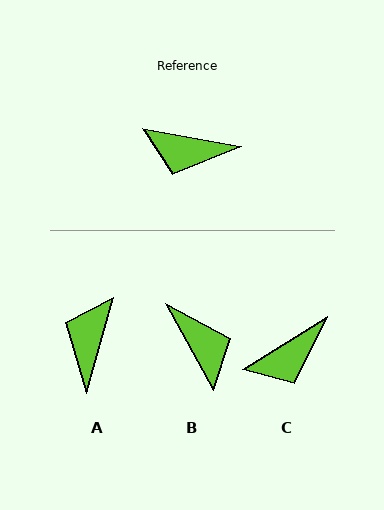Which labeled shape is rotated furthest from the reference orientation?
B, about 130 degrees away.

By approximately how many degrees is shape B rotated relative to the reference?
Approximately 130 degrees counter-clockwise.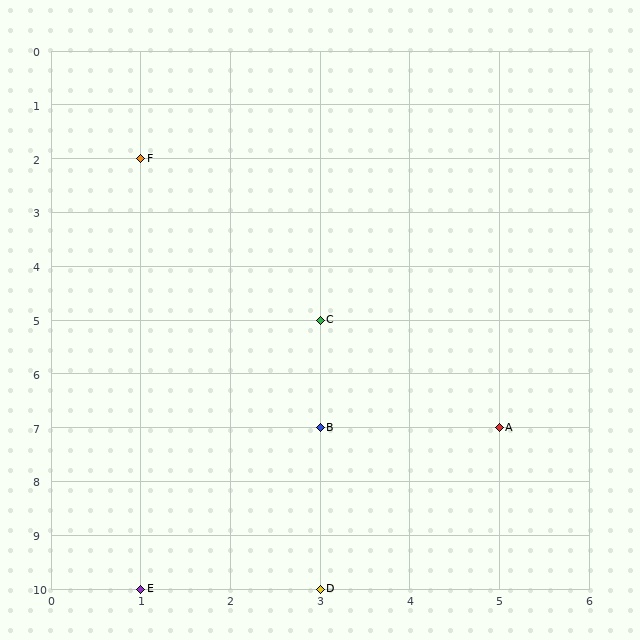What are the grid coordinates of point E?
Point E is at grid coordinates (1, 10).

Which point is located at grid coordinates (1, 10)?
Point E is at (1, 10).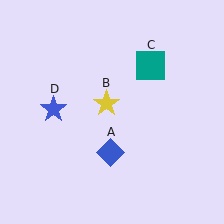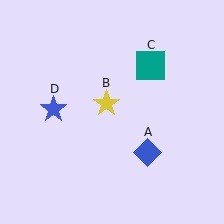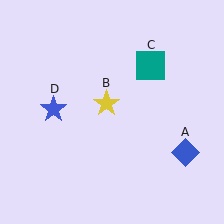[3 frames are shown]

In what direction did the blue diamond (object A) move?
The blue diamond (object A) moved right.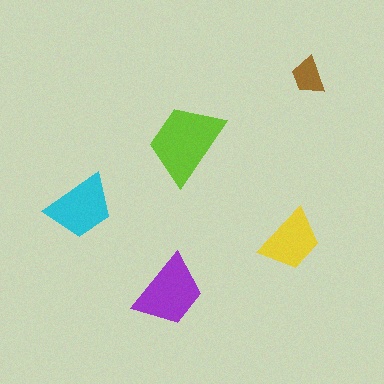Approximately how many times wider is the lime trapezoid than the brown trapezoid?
About 2 times wider.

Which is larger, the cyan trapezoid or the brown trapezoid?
The cyan one.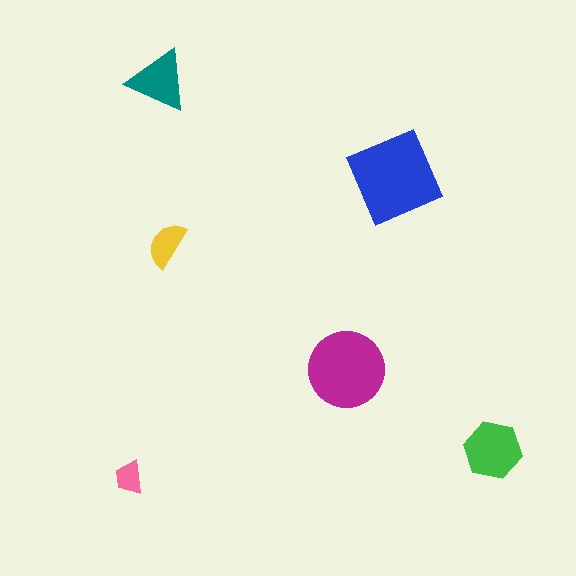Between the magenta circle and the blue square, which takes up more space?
The blue square.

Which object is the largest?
The blue square.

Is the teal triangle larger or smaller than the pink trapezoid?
Larger.